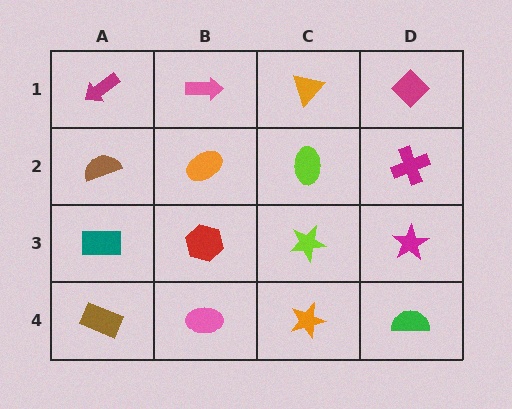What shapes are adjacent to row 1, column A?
A brown semicircle (row 2, column A), a pink arrow (row 1, column B).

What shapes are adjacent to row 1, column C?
A lime ellipse (row 2, column C), a pink arrow (row 1, column B), a magenta diamond (row 1, column D).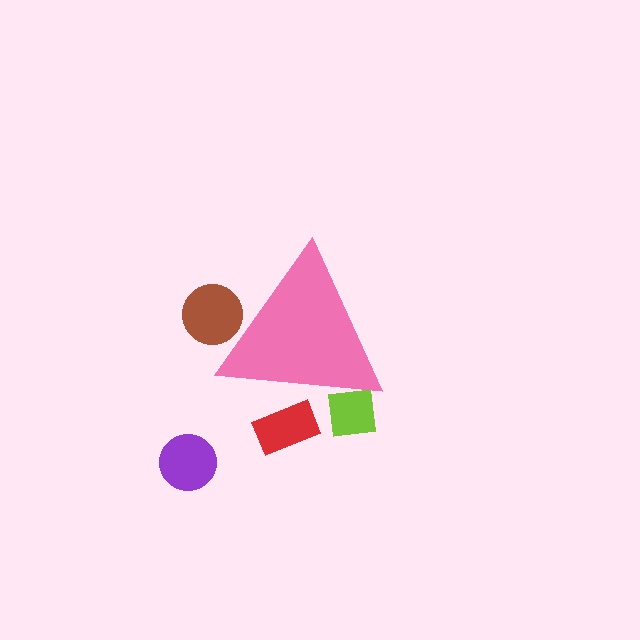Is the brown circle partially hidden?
Yes, the brown circle is partially hidden behind the pink triangle.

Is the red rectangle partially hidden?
Yes, the red rectangle is partially hidden behind the pink triangle.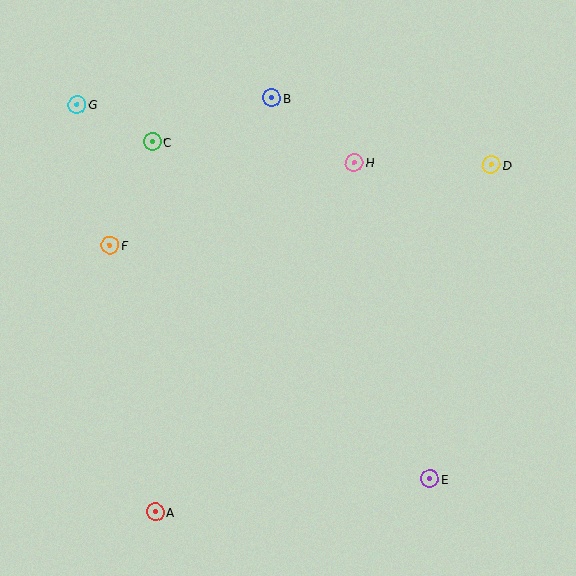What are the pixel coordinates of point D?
Point D is at (491, 165).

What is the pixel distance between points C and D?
The distance between C and D is 339 pixels.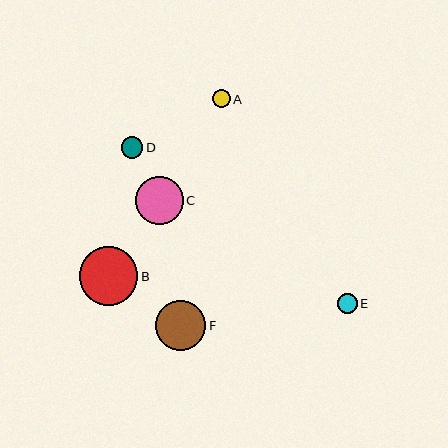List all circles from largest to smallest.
From largest to smallest: B, F, C, D, E, A.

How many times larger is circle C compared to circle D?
Circle C is approximately 2.2 times the size of circle D.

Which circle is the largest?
Circle B is the largest with a size of approximately 58 pixels.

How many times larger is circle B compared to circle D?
Circle B is approximately 2.7 times the size of circle D.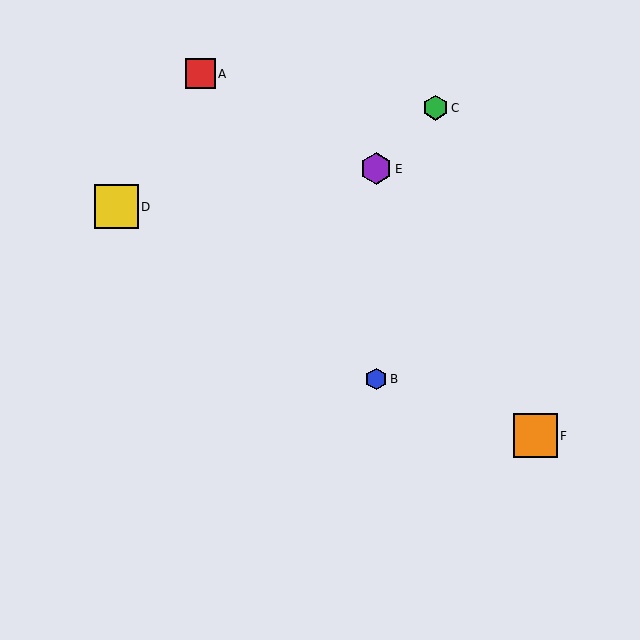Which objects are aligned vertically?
Objects B, E are aligned vertically.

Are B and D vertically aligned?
No, B is at x≈376 and D is at x≈117.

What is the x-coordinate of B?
Object B is at x≈376.